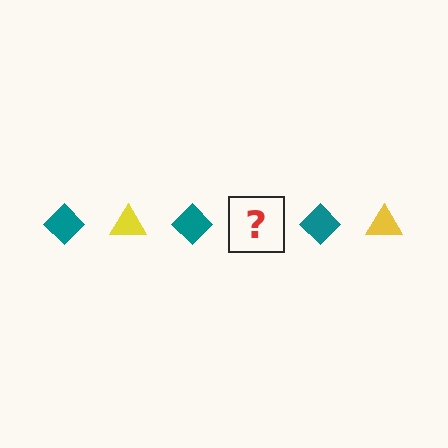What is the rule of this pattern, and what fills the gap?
The rule is that the pattern alternates between teal diamond and yellow triangle. The gap should be filled with a yellow triangle.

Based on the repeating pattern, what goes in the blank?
The blank should be a yellow triangle.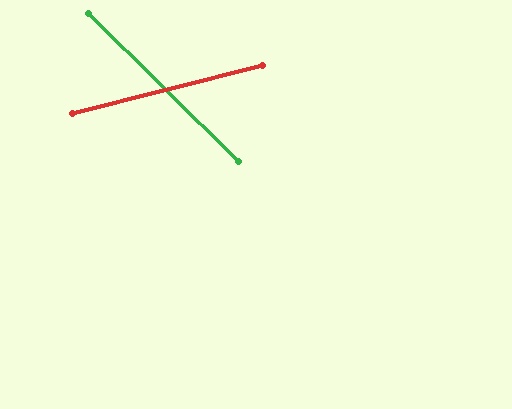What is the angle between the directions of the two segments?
Approximately 59 degrees.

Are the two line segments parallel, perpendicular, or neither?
Neither parallel nor perpendicular — they differ by about 59°.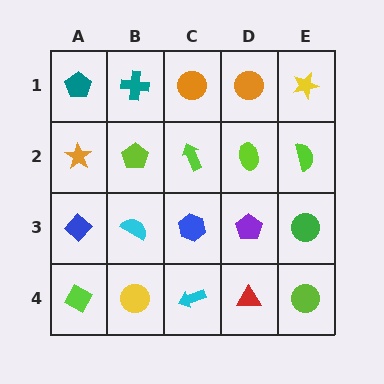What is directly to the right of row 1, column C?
An orange circle.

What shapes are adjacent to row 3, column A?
An orange star (row 2, column A), a lime diamond (row 4, column A), a cyan semicircle (row 3, column B).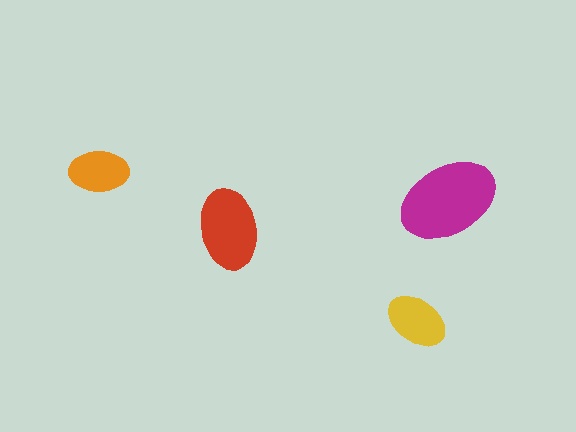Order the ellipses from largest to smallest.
the magenta one, the red one, the yellow one, the orange one.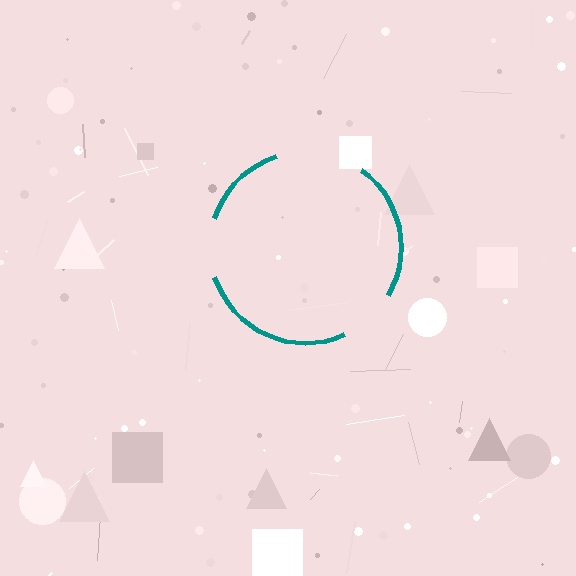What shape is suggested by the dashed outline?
The dashed outline suggests a circle.